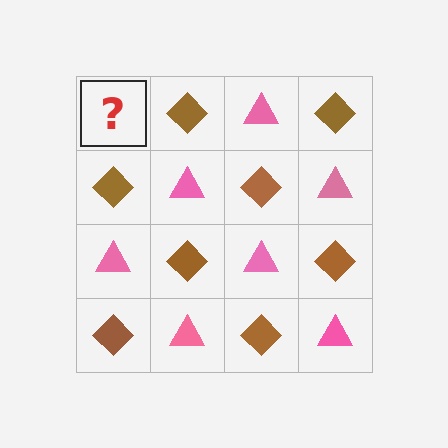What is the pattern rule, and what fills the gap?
The rule is that it alternates pink triangle and brown diamond in a checkerboard pattern. The gap should be filled with a pink triangle.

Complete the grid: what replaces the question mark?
The question mark should be replaced with a pink triangle.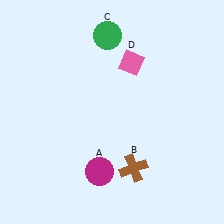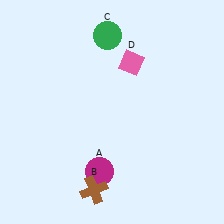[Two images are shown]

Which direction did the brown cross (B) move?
The brown cross (B) moved left.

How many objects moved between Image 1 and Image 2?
1 object moved between the two images.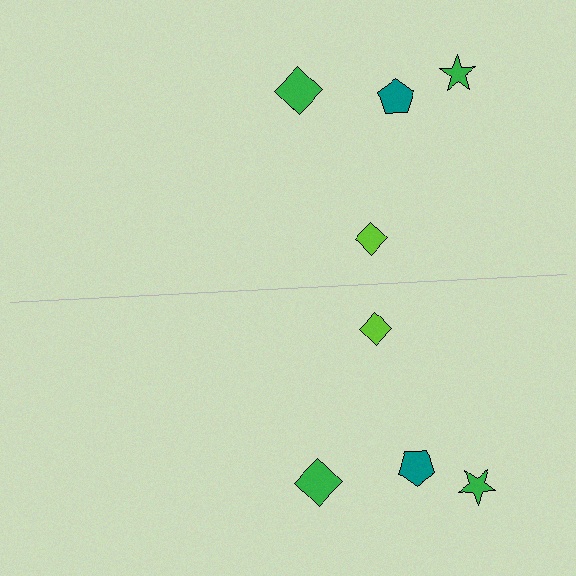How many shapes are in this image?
There are 8 shapes in this image.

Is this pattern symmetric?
Yes, this pattern has bilateral (reflection) symmetry.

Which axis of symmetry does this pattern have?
The pattern has a horizontal axis of symmetry running through the center of the image.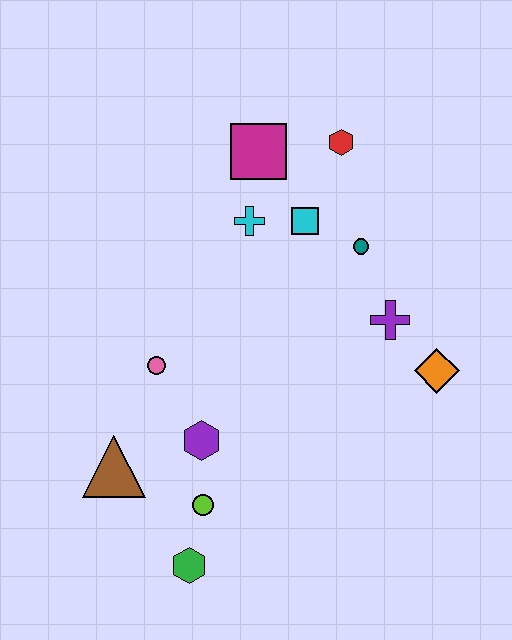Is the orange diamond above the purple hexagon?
Yes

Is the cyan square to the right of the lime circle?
Yes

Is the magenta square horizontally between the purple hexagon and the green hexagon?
No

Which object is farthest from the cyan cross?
The green hexagon is farthest from the cyan cross.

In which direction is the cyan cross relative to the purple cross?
The cyan cross is to the left of the purple cross.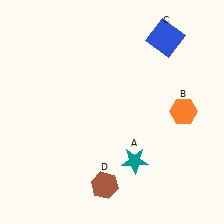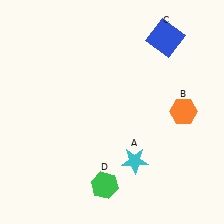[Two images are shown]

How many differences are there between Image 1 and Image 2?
There are 2 differences between the two images.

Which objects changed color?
A changed from teal to cyan. D changed from brown to green.